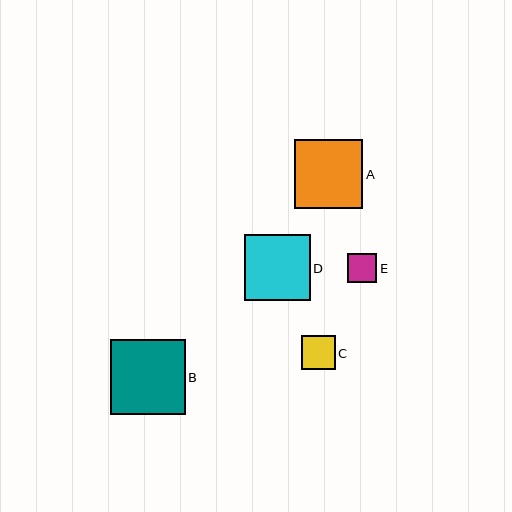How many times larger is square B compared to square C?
Square B is approximately 2.2 times the size of square C.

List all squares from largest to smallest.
From largest to smallest: B, A, D, C, E.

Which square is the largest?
Square B is the largest with a size of approximately 75 pixels.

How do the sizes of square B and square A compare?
Square B and square A are approximately the same size.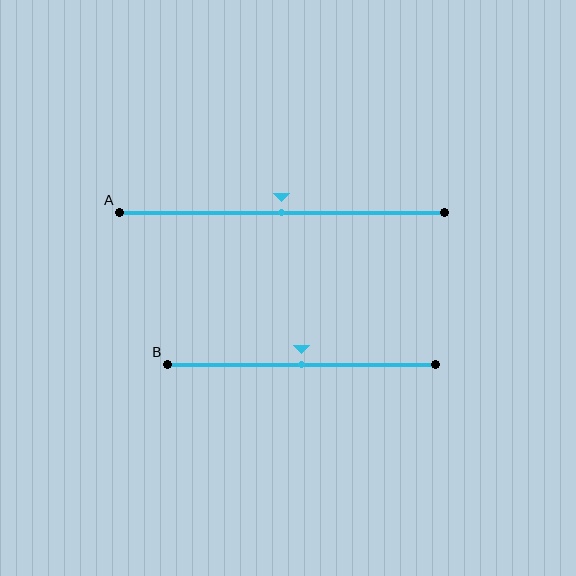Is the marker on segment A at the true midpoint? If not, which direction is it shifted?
Yes, the marker on segment A is at the true midpoint.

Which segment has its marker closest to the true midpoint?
Segment A has its marker closest to the true midpoint.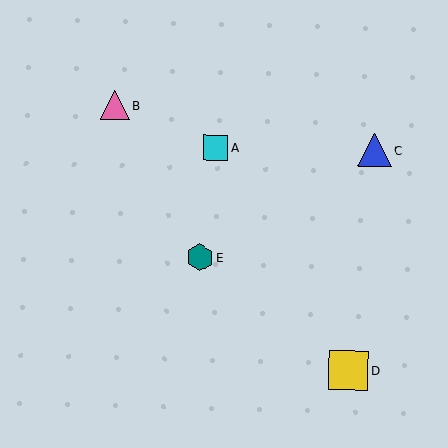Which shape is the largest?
The yellow square (labeled D) is the largest.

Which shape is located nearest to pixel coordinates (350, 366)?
The yellow square (labeled D) at (348, 370) is nearest to that location.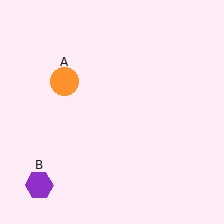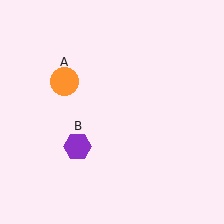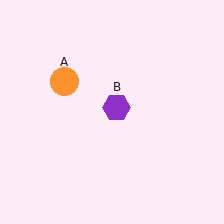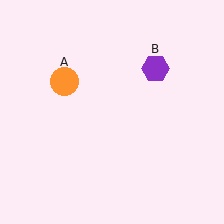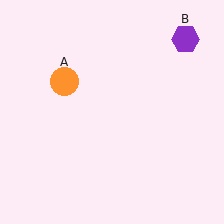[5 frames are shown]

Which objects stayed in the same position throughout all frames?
Orange circle (object A) remained stationary.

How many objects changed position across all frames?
1 object changed position: purple hexagon (object B).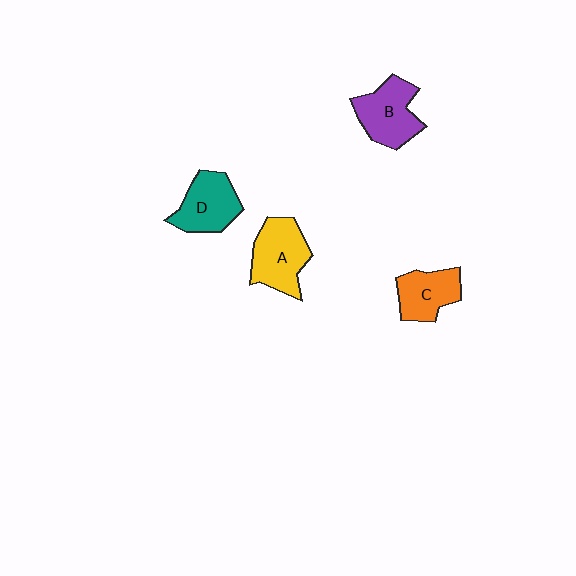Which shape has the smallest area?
Shape C (orange).